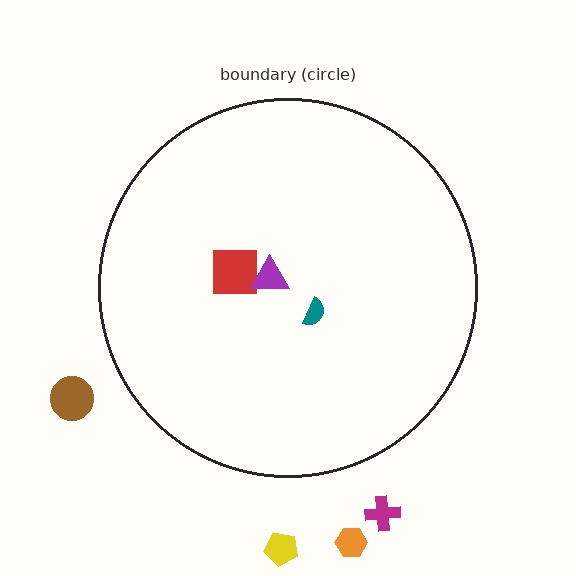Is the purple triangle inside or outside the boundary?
Inside.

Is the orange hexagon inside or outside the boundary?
Outside.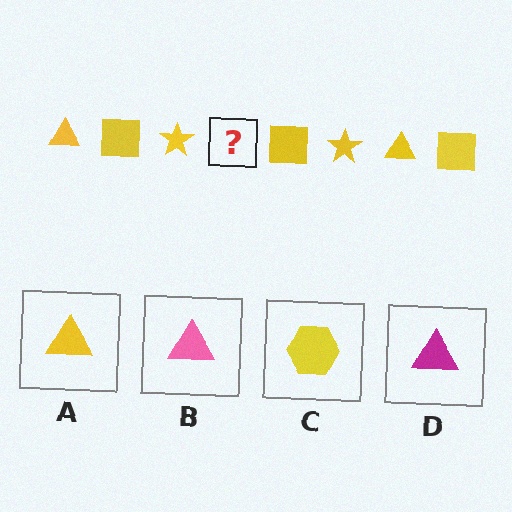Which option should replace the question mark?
Option A.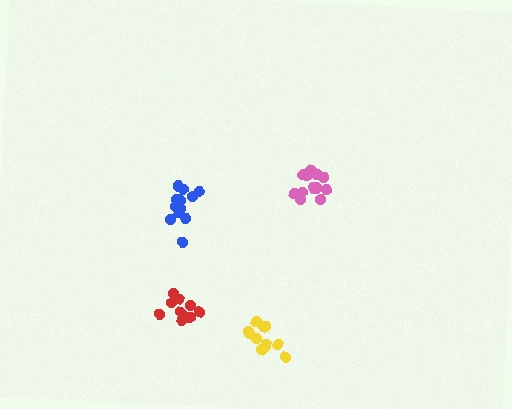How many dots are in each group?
Group 1: 14 dots, Group 2: 11 dots, Group 3: 11 dots, Group 4: 15 dots (51 total).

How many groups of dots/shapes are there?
There are 4 groups.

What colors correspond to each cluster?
The clusters are colored: pink, yellow, red, blue.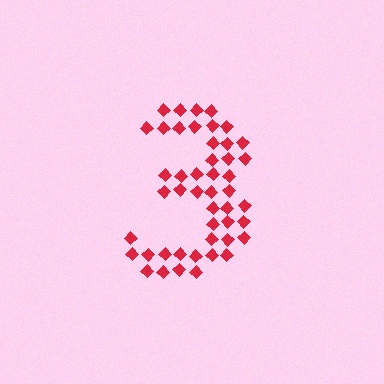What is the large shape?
The large shape is the digit 3.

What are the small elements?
The small elements are diamonds.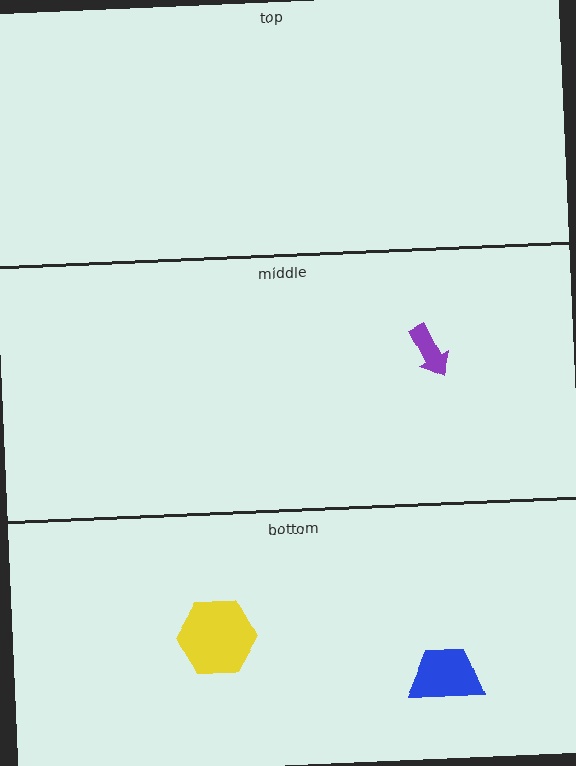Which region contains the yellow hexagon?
The bottom region.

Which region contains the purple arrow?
The middle region.